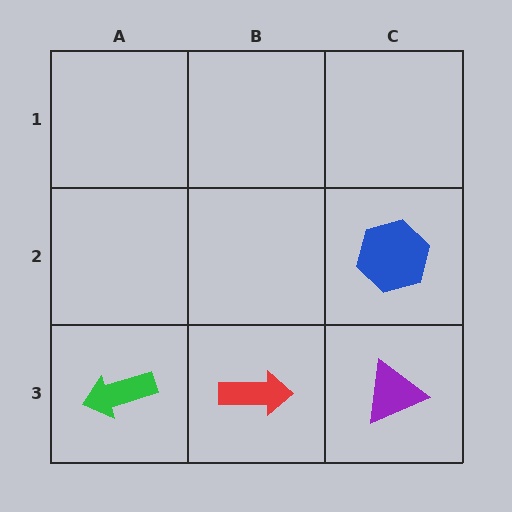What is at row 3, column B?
A red arrow.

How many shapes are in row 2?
1 shape.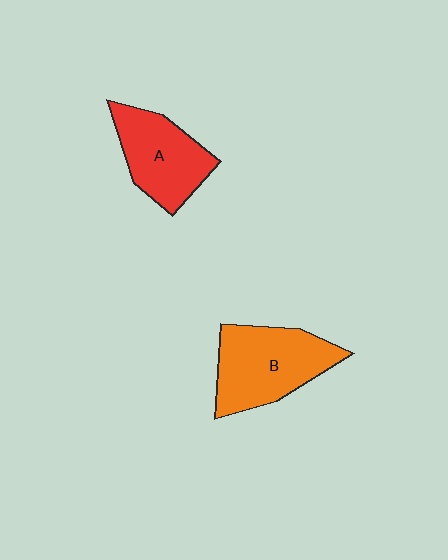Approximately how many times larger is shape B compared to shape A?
Approximately 1.2 times.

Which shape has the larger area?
Shape B (orange).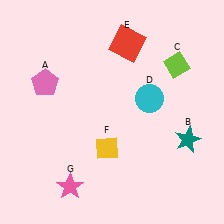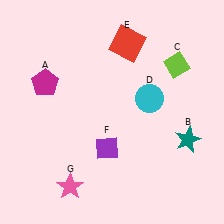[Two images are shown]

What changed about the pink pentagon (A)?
In Image 1, A is pink. In Image 2, it changed to magenta.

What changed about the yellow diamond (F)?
In Image 1, F is yellow. In Image 2, it changed to purple.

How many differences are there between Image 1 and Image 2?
There are 2 differences between the two images.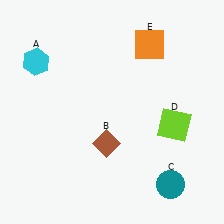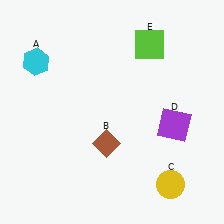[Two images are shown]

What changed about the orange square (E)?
In Image 1, E is orange. In Image 2, it changed to lime.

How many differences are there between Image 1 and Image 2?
There are 3 differences between the two images.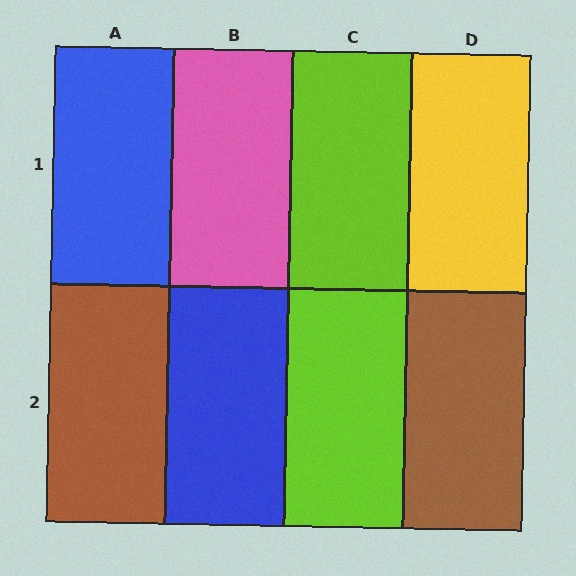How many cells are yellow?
1 cell is yellow.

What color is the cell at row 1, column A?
Blue.